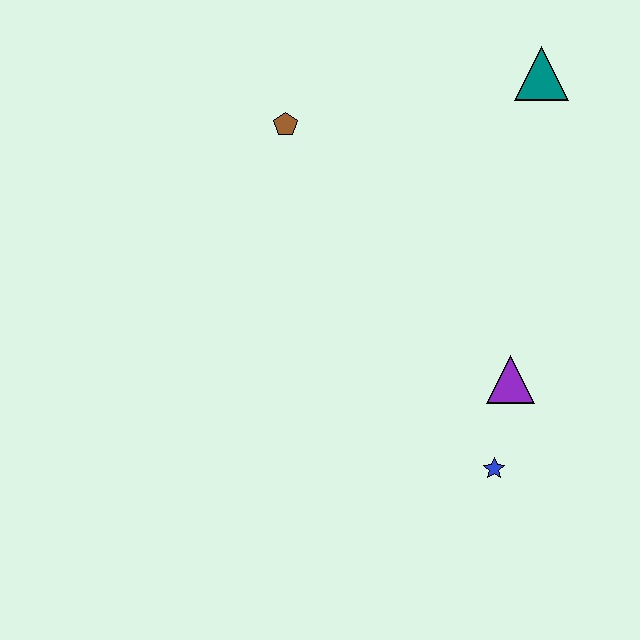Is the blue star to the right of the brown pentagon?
Yes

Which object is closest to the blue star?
The purple triangle is closest to the blue star.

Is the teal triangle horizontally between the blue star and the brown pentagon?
No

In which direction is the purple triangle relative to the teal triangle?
The purple triangle is below the teal triangle.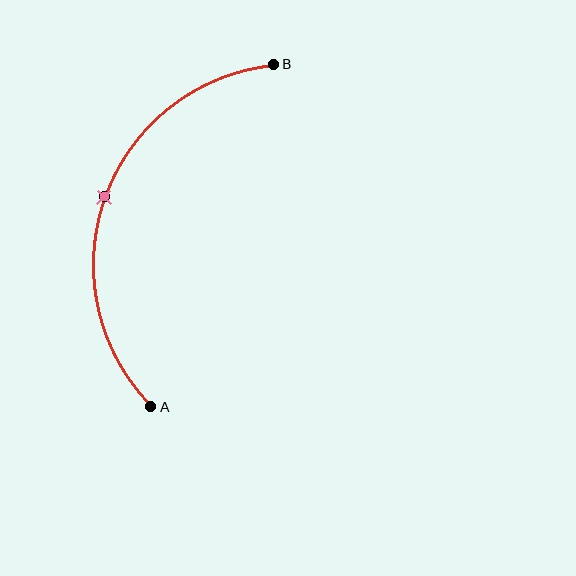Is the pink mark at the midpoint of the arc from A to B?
Yes. The pink mark lies on the arc at equal arc-length from both A and B — it is the arc midpoint.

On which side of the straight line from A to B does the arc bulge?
The arc bulges to the left of the straight line connecting A and B.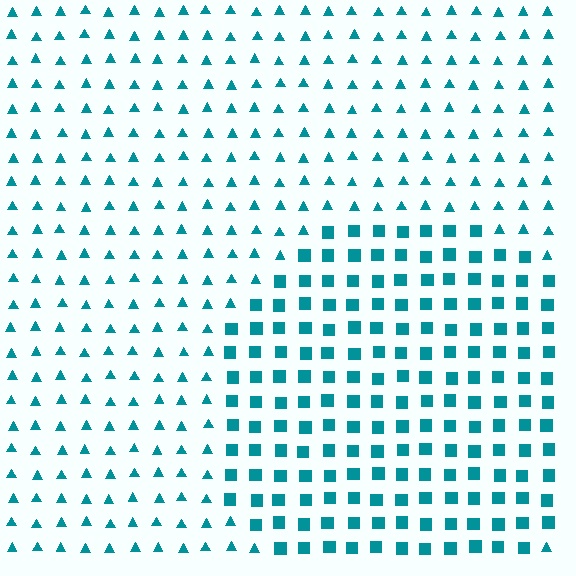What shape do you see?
I see a circle.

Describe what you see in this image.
The image is filled with small teal elements arranged in a uniform grid. A circle-shaped region contains squares, while the surrounding area contains triangles. The boundary is defined purely by the change in element shape.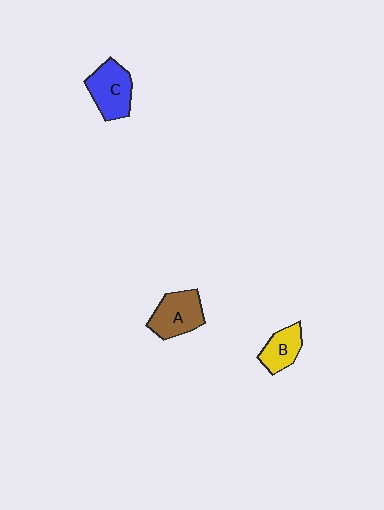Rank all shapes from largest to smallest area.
From largest to smallest: C (blue), A (brown), B (yellow).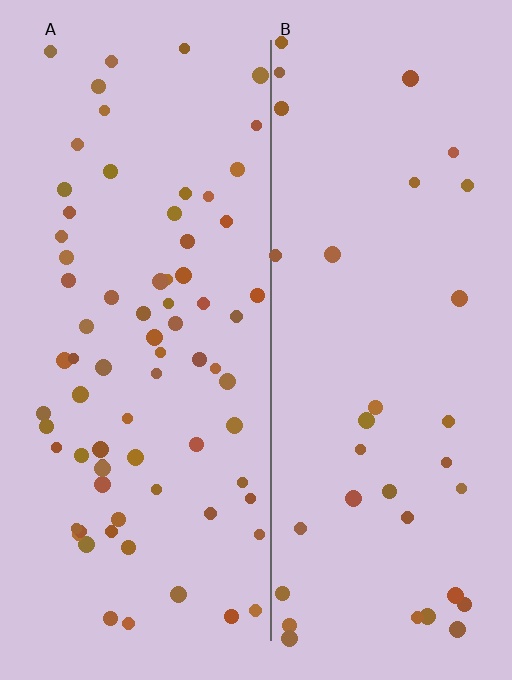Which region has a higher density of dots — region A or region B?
A (the left).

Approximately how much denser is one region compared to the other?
Approximately 2.2× — region A over region B.